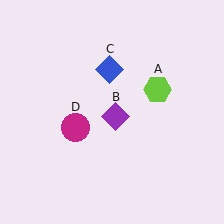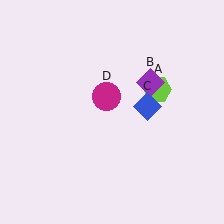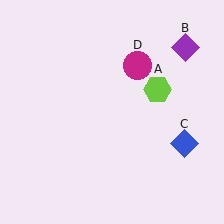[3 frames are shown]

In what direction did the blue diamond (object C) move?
The blue diamond (object C) moved down and to the right.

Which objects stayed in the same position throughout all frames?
Lime hexagon (object A) remained stationary.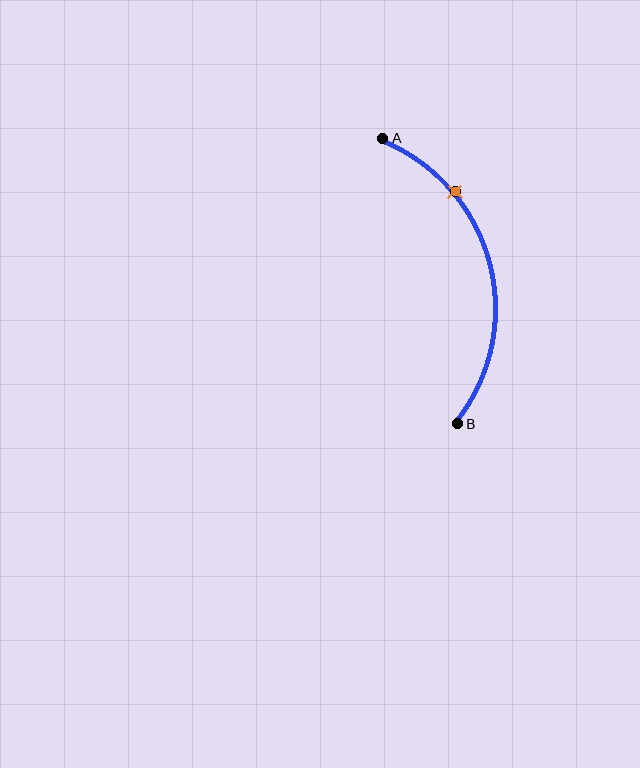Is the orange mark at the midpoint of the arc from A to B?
No. The orange mark lies on the arc but is closer to endpoint A. The arc midpoint would be at the point on the curve equidistant along the arc from both A and B.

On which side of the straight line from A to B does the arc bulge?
The arc bulges to the right of the straight line connecting A and B.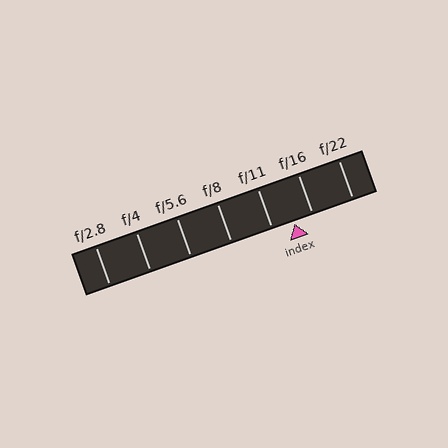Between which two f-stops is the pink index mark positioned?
The index mark is between f/11 and f/16.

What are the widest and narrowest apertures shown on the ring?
The widest aperture shown is f/2.8 and the narrowest is f/22.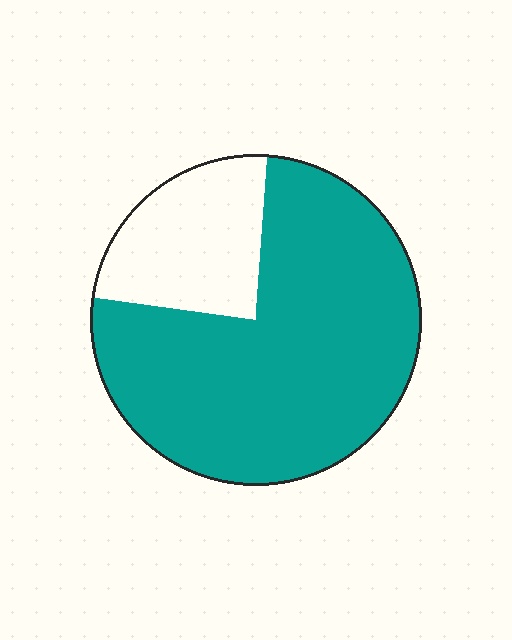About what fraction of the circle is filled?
About three quarters (3/4).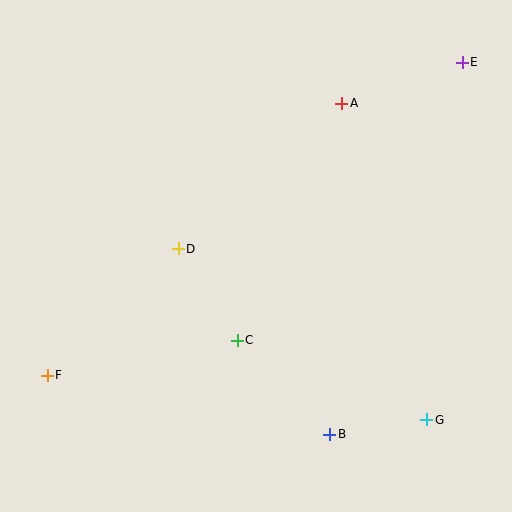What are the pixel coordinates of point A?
Point A is at (342, 103).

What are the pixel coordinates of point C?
Point C is at (237, 340).